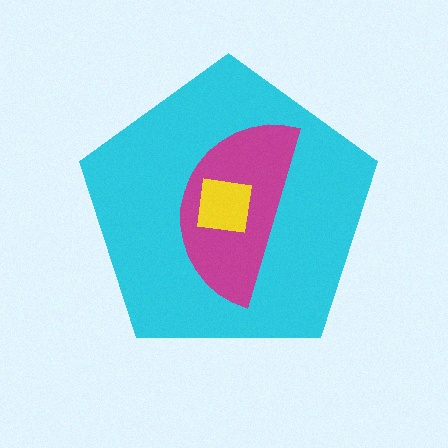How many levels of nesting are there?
3.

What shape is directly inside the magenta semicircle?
The yellow square.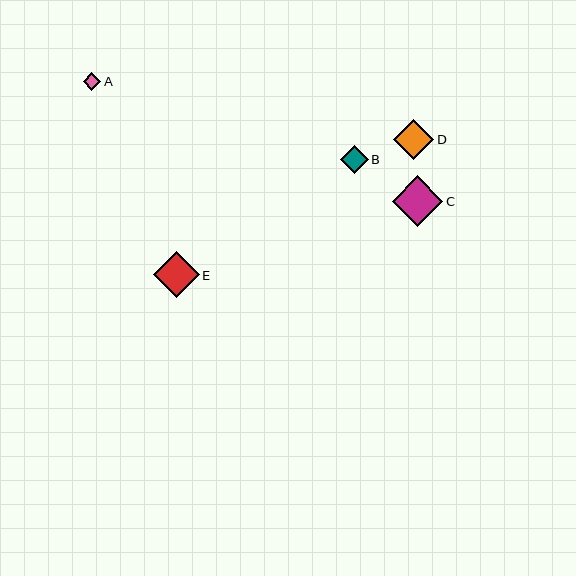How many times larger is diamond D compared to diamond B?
Diamond D is approximately 1.4 times the size of diamond B.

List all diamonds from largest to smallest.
From largest to smallest: C, E, D, B, A.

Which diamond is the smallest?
Diamond A is the smallest with a size of approximately 18 pixels.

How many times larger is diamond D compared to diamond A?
Diamond D is approximately 2.2 times the size of diamond A.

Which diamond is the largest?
Diamond C is the largest with a size of approximately 51 pixels.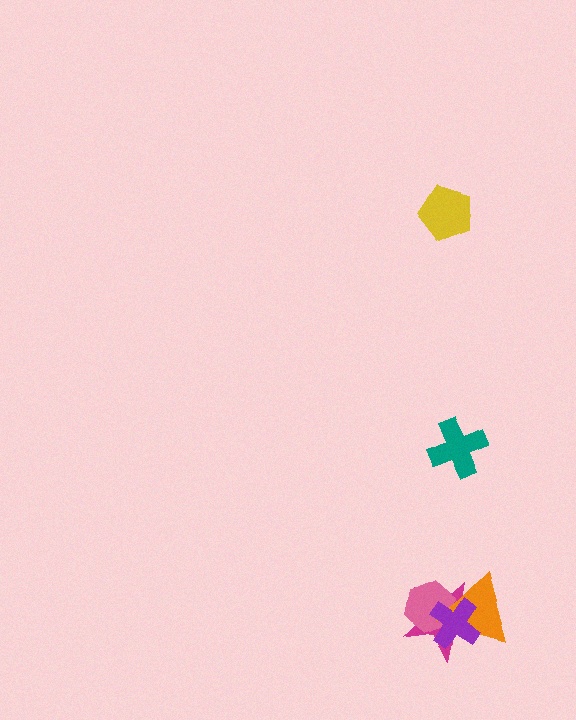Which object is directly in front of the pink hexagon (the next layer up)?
The orange triangle is directly in front of the pink hexagon.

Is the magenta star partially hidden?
Yes, it is partially covered by another shape.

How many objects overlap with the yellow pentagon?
0 objects overlap with the yellow pentagon.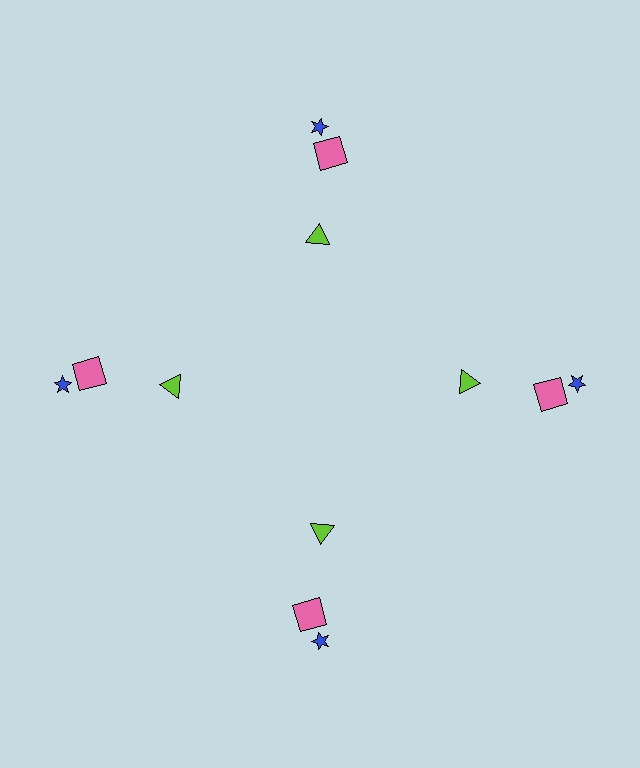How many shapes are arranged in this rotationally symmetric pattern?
There are 12 shapes, arranged in 4 groups of 3.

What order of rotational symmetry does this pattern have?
This pattern has 4-fold rotational symmetry.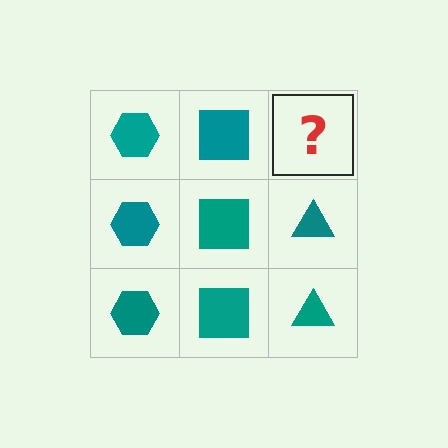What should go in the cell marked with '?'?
The missing cell should contain a teal triangle.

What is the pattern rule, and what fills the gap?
The rule is that each column has a consistent shape. The gap should be filled with a teal triangle.